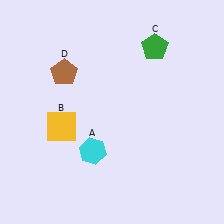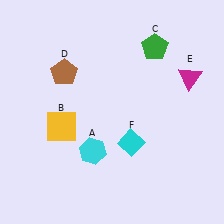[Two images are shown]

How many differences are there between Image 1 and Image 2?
There are 2 differences between the two images.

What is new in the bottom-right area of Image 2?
A cyan diamond (F) was added in the bottom-right area of Image 2.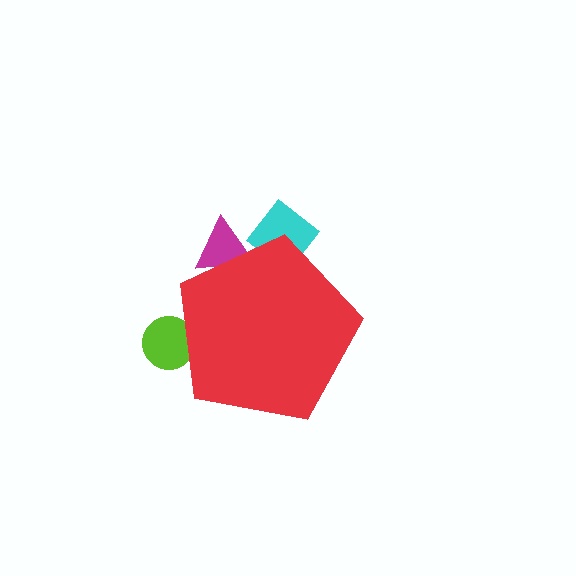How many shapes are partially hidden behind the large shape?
3 shapes are partially hidden.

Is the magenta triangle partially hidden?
Yes, the magenta triangle is partially hidden behind the red pentagon.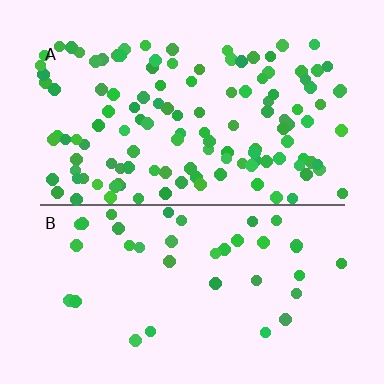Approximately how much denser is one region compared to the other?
Approximately 3.3× — region A over region B.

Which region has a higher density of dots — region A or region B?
A (the top).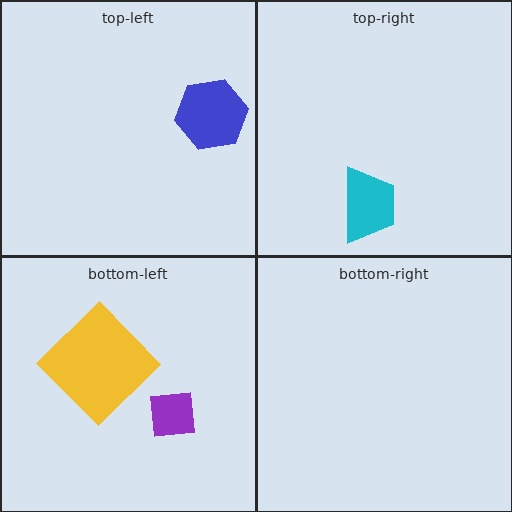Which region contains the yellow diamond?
The bottom-left region.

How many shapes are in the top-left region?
1.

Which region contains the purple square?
The bottom-left region.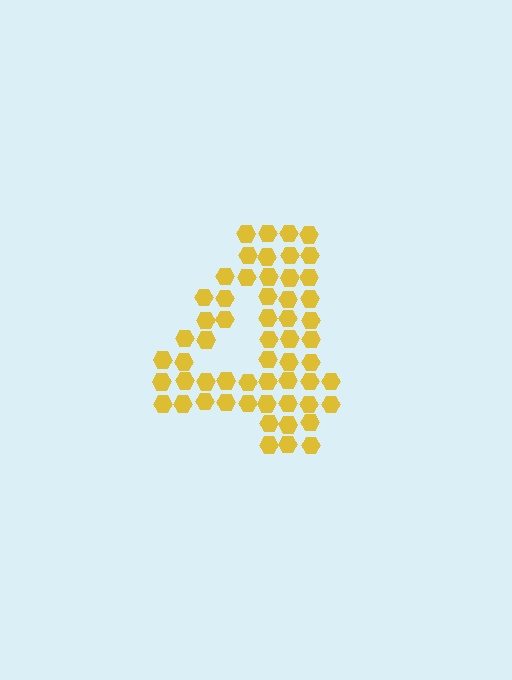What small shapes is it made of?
It is made of small hexagons.